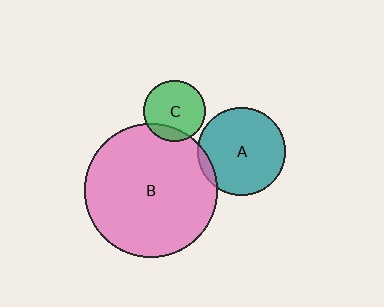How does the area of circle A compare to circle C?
Approximately 2.1 times.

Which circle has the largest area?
Circle B (pink).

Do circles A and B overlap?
Yes.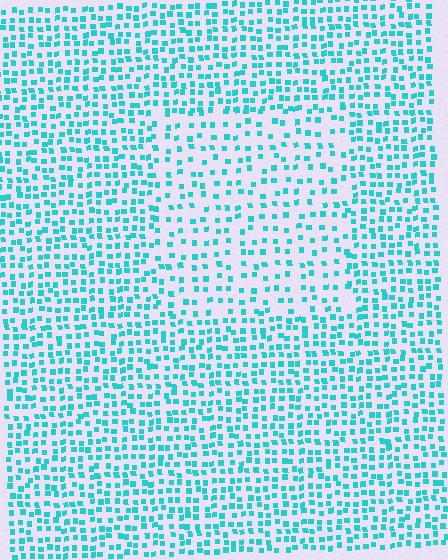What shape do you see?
I see a rectangle.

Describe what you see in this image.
The image contains small cyan elements arranged at two different densities. A rectangle-shaped region is visible where the elements are less densely packed than the surrounding area.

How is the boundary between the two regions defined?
The boundary is defined by a change in element density (approximately 1.8x ratio). All elements are the same color, size, and shape.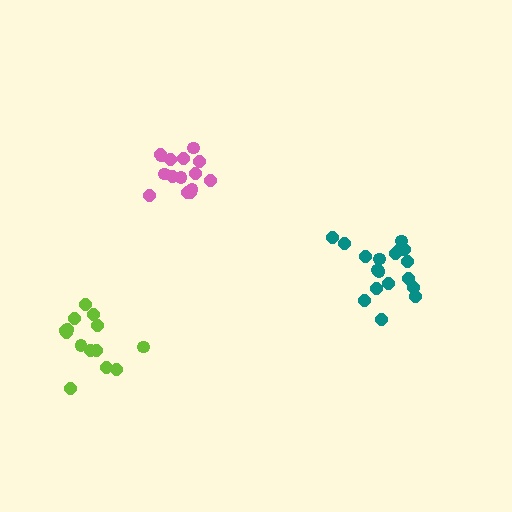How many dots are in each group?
Group 1: 15 dots, Group 2: 18 dots, Group 3: 14 dots (47 total).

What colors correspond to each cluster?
The clusters are colored: pink, teal, lime.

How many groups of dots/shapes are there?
There are 3 groups.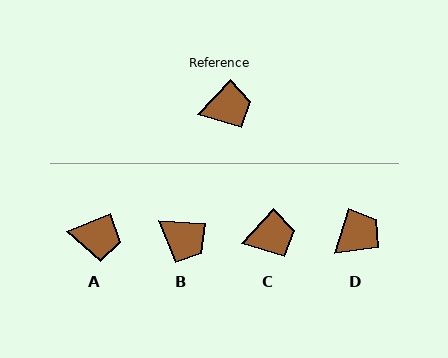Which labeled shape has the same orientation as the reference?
C.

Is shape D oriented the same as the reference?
No, it is off by about 25 degrees.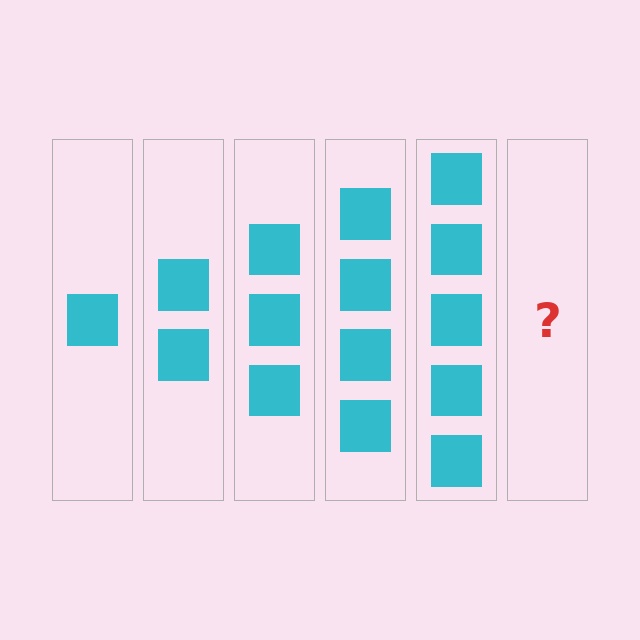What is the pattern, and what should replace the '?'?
The pattern is that each step adds one more square. The '?' should be 6 squares.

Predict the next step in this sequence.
The next step is 6 squares.